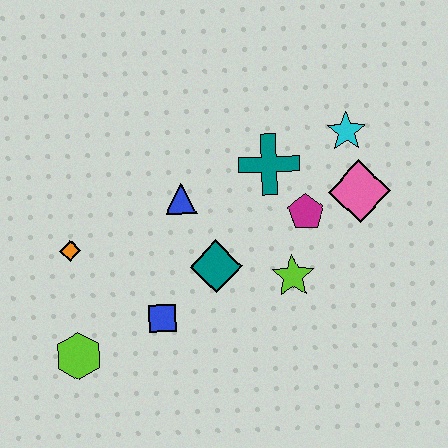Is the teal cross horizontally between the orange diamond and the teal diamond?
No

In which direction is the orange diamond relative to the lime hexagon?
The orange diamond is above the lime hexagon.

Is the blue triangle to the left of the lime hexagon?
No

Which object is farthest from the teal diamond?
The cyan star is farthest from the teal diamond.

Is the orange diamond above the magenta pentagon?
No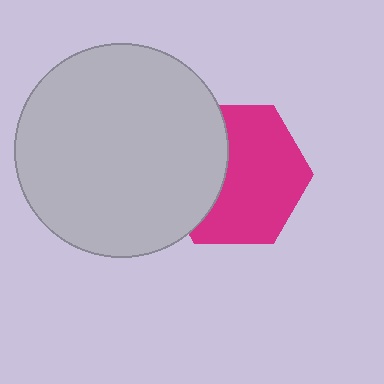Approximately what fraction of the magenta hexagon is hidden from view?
Roughly 37% of the magenta hexagon is hidden behind the light gray circle.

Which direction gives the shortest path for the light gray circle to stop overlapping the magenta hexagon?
Moving left gives the shortest separation.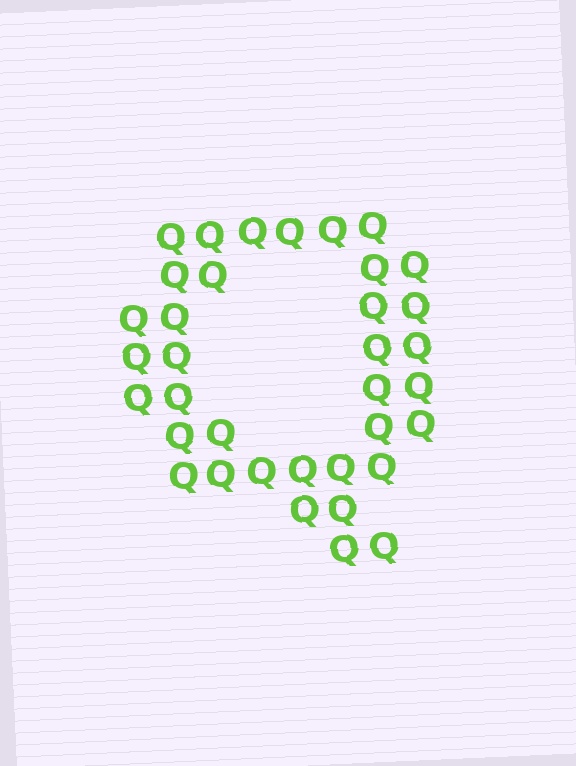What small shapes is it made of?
It is made of small letter Q's.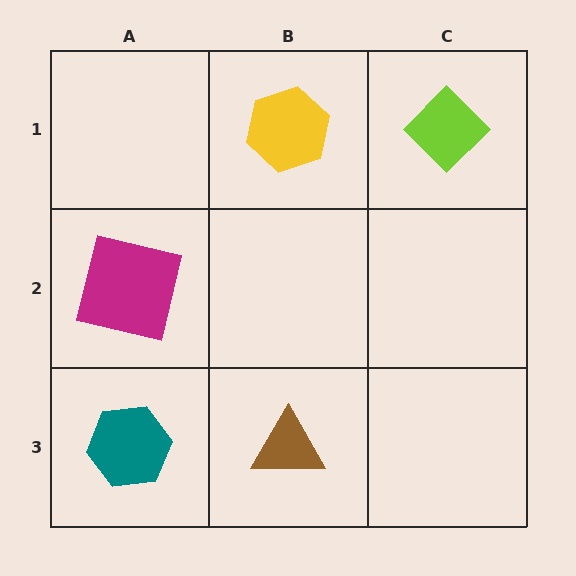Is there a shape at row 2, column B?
No, that cell is empty.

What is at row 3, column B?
A brown triangle.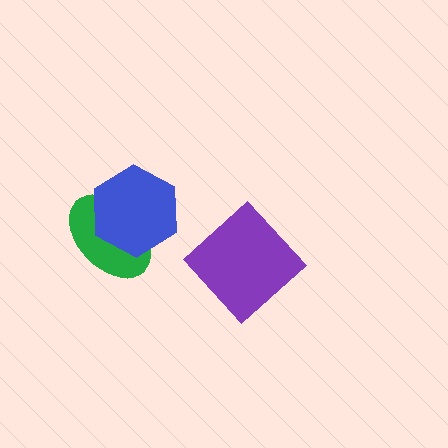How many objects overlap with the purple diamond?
0 objects overlap with the purple diamond.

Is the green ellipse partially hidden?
Yes, it is partially covered by another shape.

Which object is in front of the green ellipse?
The blue hexagon is in front of the green ellipse.